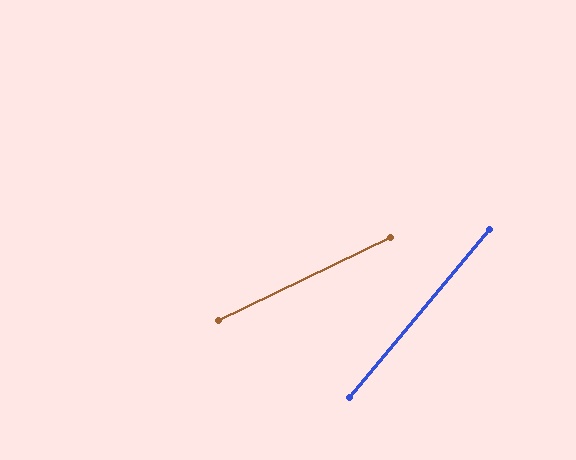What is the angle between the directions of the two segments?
Approximately 25 degrees.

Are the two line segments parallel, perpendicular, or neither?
Neither parallel nor perpendicular — they differ by about 25°.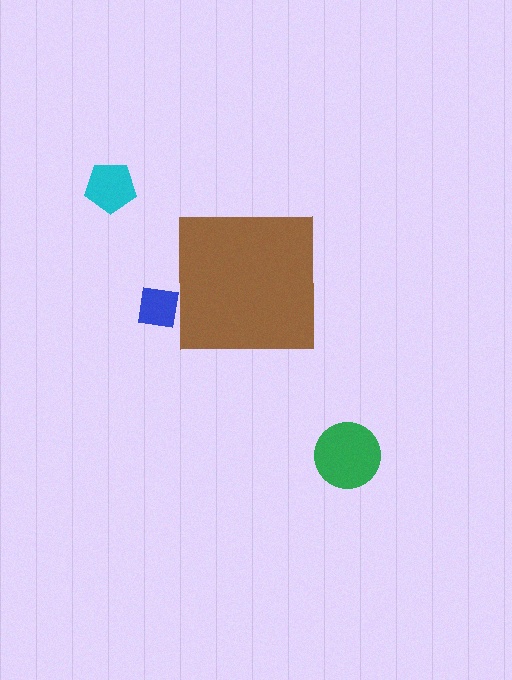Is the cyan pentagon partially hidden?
No, the cyan pentagon is fully visible.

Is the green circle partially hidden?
No, the green circle is fully visible.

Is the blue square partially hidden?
Yes, the blue square is partially hidden behind the brown square.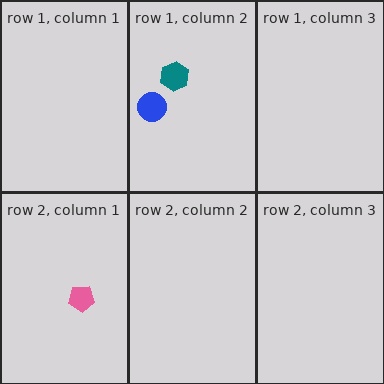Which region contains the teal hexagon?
The row 1, column 2 region.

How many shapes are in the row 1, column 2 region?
2.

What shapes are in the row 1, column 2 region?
The teal hexagon, the blue circle.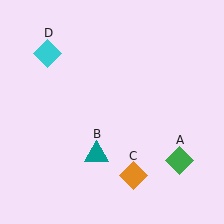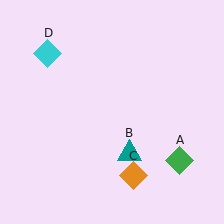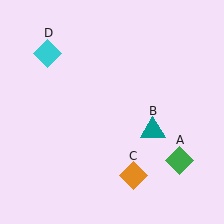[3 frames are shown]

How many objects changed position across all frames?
1 object changed position: teal triangle (object B).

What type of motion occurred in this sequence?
The teal triangle (object B) rotated counterclockwise around the center of the scene.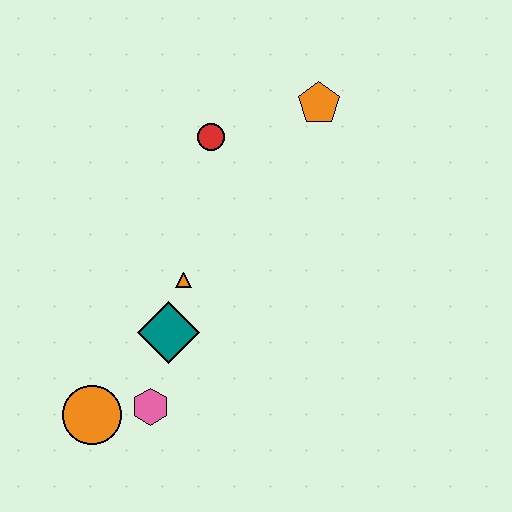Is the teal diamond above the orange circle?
Yes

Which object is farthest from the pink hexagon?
The orange pentagon is farthest from the pink hexagon.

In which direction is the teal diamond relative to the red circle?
The teal diamond is below the red circle.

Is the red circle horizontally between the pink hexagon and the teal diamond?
No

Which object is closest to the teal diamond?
The orange triangle is closest to the teal diamond.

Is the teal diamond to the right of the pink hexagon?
Yes